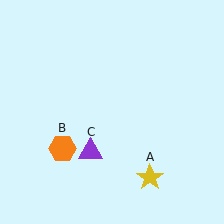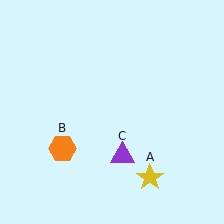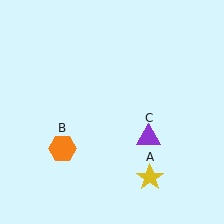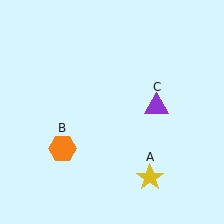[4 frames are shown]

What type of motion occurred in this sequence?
The purple triangle (object C) rotated counterclockwise around the center of the scene.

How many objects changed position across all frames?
1 object changed position: purple triangle (object C).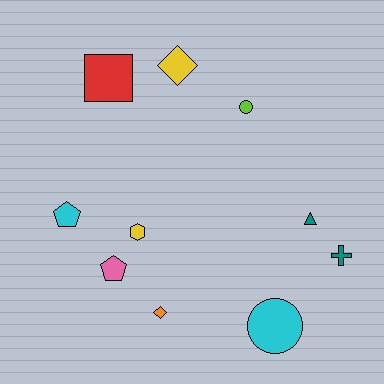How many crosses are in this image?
There is 1 cross.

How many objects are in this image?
There are 10 objects.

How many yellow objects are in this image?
There are 2 yellow objects.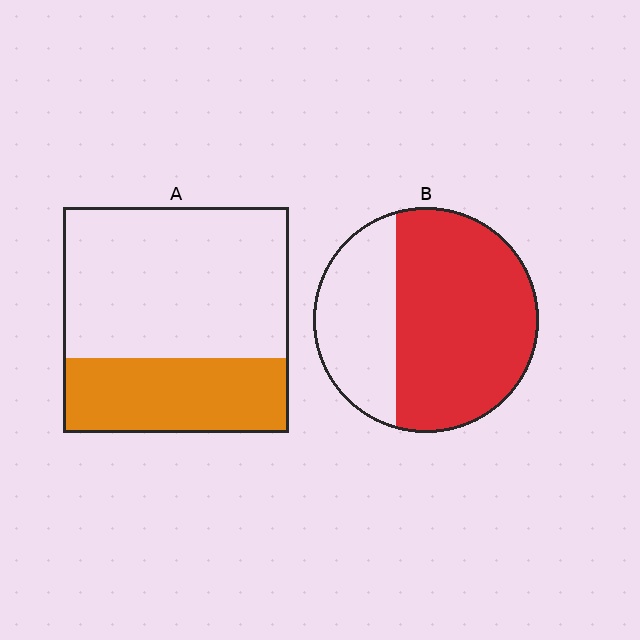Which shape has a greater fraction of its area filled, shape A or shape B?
Shape B.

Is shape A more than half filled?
No.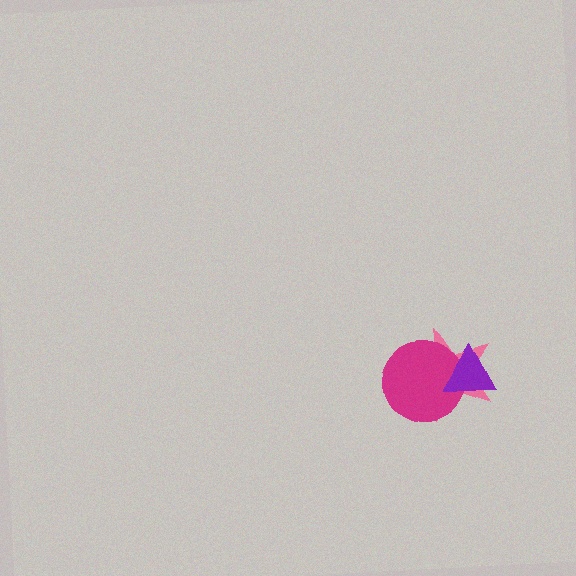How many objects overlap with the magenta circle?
2 objects overlap with the magenta circle.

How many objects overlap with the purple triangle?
2 objects overlap with the purple triangle.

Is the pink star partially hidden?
Yes, it is partially covered by another shape.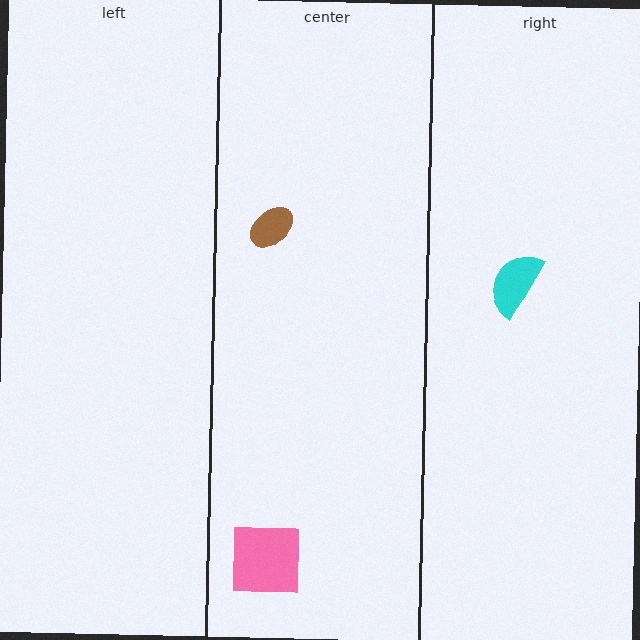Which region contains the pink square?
The center region.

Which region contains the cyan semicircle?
The right region.